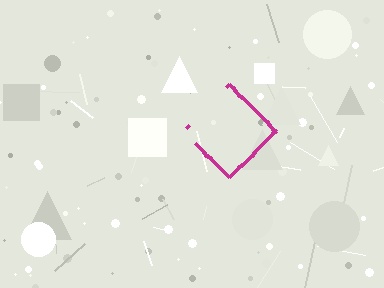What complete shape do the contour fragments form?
The contour fragments form a diamond.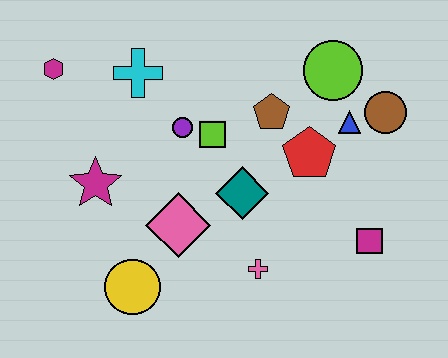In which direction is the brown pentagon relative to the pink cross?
The brown pentagon is above the pink cross.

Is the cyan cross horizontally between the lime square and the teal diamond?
No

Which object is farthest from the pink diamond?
The brown circle is farthest from the pink diamond.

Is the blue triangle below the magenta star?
No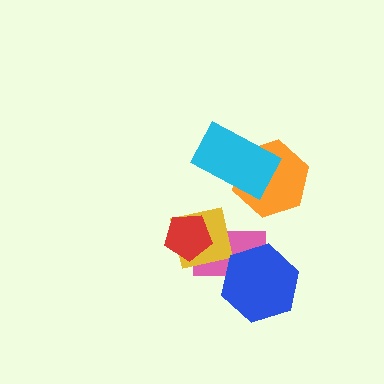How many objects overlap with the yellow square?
2 objects overlap with the yellow square.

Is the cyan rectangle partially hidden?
No, no other shape covers it.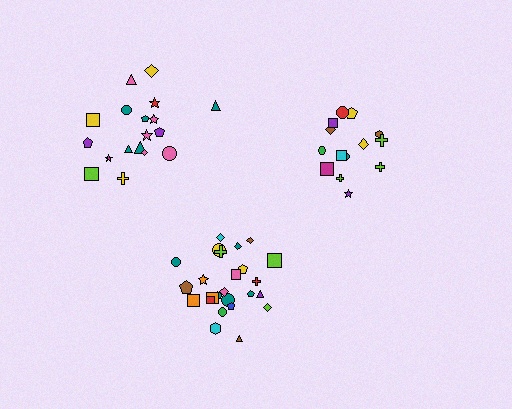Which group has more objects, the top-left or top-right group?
The top-left group.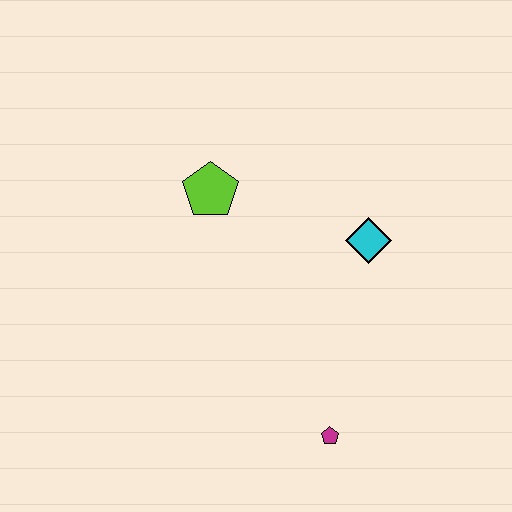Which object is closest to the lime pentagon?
The cyan diamond is closest to the lime pentagon.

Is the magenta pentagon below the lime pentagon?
Yes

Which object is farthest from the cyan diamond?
The magenta pentagon is farthest from the cyan diamond.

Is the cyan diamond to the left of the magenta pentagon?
No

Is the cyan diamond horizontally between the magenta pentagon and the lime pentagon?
No